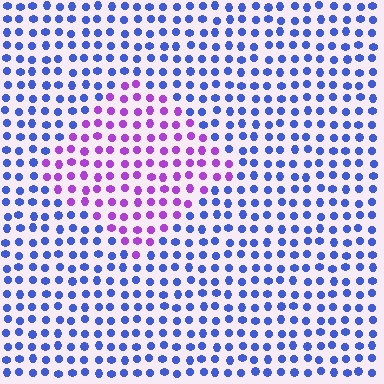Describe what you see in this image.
The image is filled with small blue elements in a uniform arrangement. A diamond-shaped region is visible where the elements are tinted to a slightly different hue, forming a subtle color boundary.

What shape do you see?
I see a diamond.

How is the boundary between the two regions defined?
The boundary is defined purely by a slight shift in hue (about 56 degrees). Spacing, size, and orientation are identical on both sides.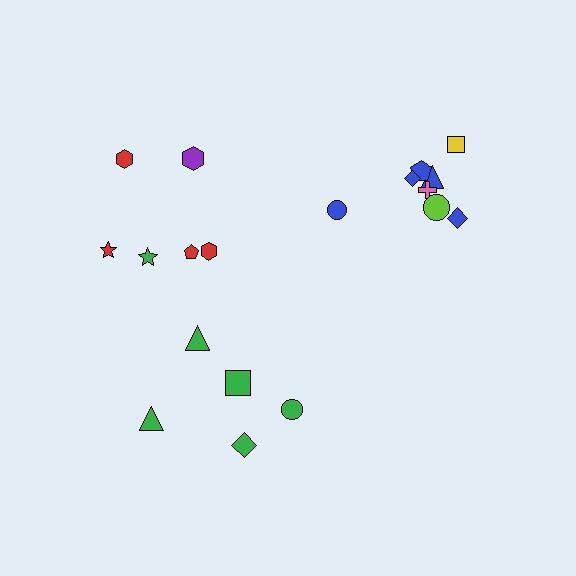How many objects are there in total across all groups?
There are 19 objects.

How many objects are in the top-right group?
There are 8 objects.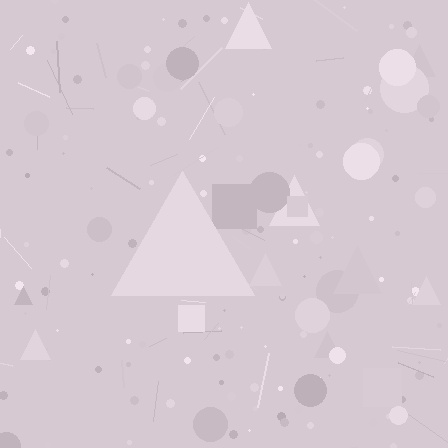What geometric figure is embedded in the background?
A triangle is embedded in the background.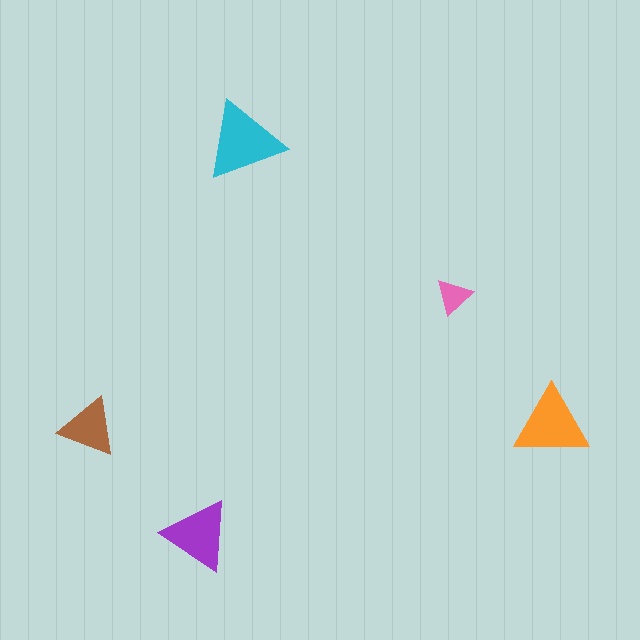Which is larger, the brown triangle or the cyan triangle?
The cyan one.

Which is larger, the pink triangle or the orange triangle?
The orange one.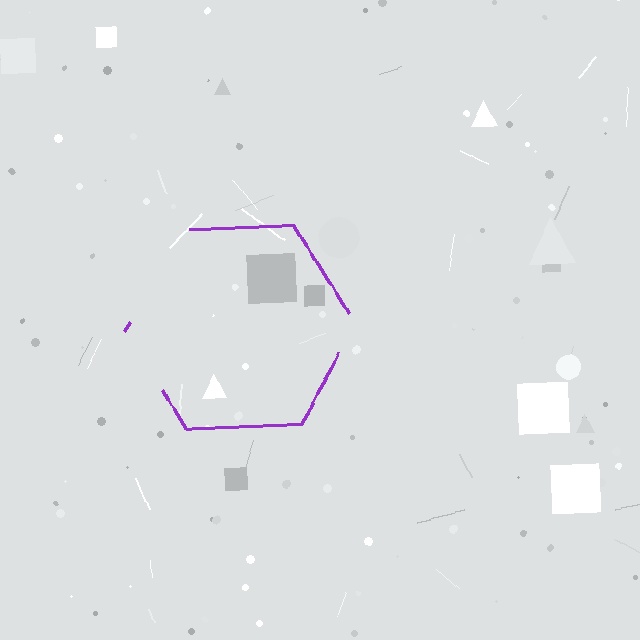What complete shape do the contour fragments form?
The contour fragments form a hexagon.